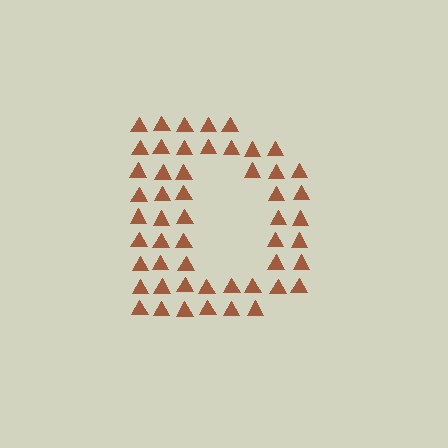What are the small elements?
The small elements are triangles.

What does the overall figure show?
The overall figure shows the letter D.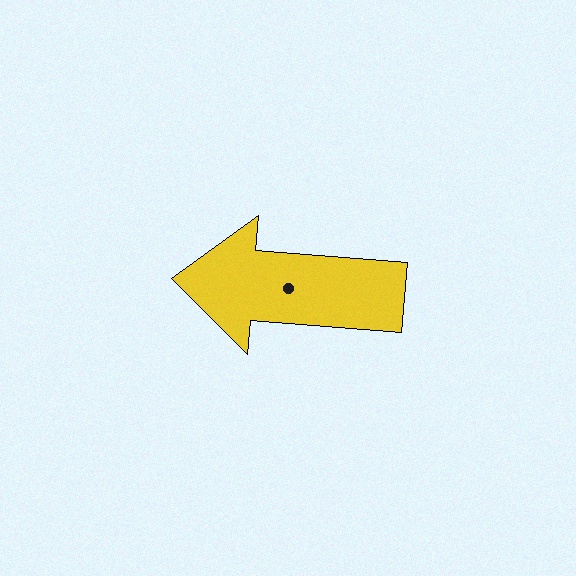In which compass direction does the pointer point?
West.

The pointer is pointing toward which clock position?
Roughly 9 o'clock.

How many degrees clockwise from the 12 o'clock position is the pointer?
Approximately 275 degrees.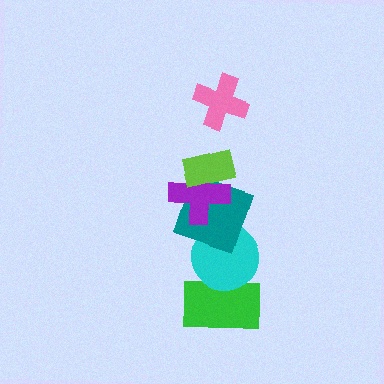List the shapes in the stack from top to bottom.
From top to bottom: the pink cross, the lime rectangle, the purple cross, the teal square, the cyan circle, the green rectangle.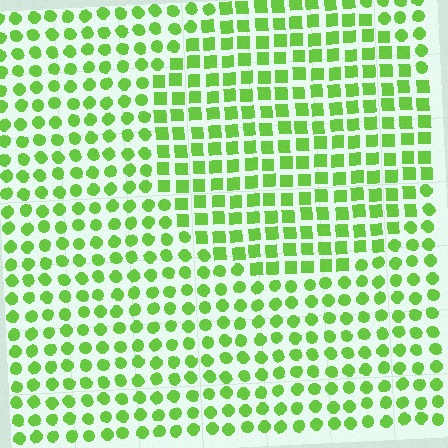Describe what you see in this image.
The image is filled with small lime elements arranged in a uniform grid. A circle-shaped region contains squares, while the surrounding area contains circles. The boundary is defined purely by the change in element shape.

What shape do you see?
I see a circle.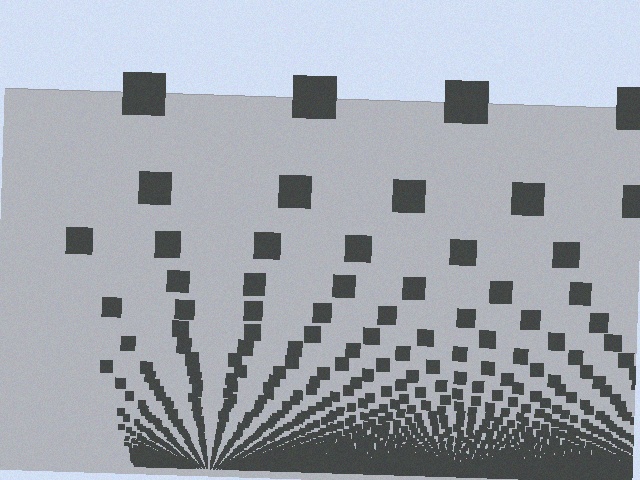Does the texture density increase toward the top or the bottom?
Density increases toward the bottom.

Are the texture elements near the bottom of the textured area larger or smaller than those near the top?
Smaller. The gradient is inverted — elements near the bottom are smaller and denser.